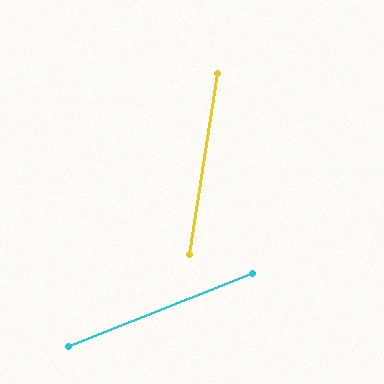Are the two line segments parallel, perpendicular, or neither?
Neither parallel nor perpendicular — they differ by about 60°.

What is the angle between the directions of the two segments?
Approximately 60 degrees.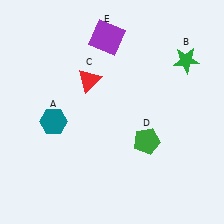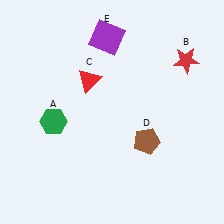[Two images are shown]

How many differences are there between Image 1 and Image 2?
There are 3 differences between the two images.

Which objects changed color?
A changed from teal to green. B changed from green to red. D changed from green to brown.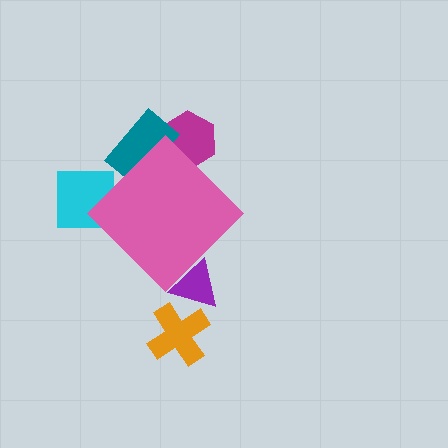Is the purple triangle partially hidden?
Yes, the purple triangle is partially hidden behind the pink diamond.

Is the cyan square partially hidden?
Yes, the cyan square is partially hidden behind the pink diamond.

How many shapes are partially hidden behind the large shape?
4 shapes are partially hidden.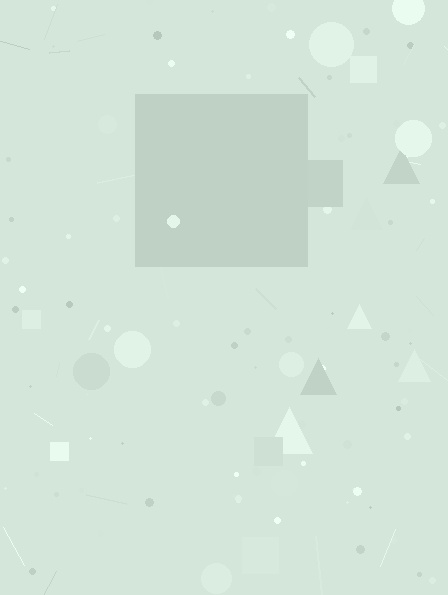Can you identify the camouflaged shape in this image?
The camouflaged shape is a square.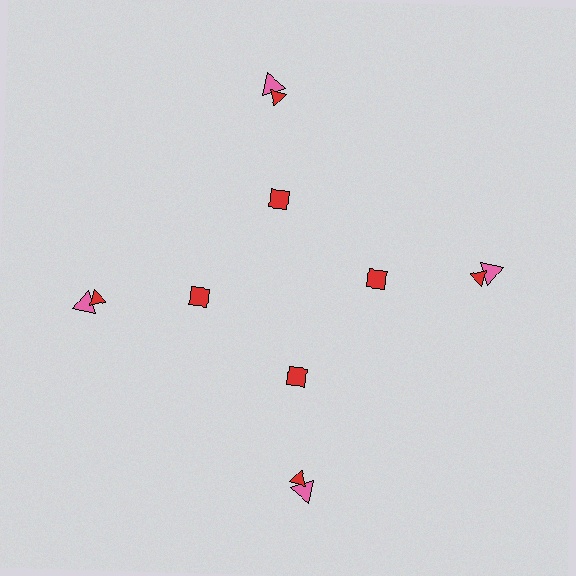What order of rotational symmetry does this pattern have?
This pattern has 4-fold rotational symmetry.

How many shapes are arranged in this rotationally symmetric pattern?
There are 12 shapes, arranged in 4 groups of 3.